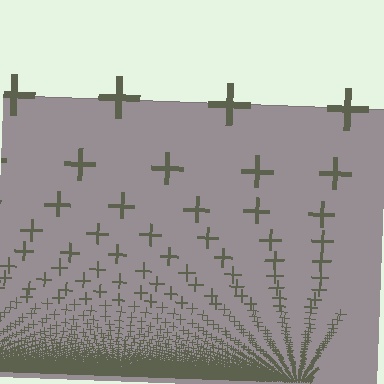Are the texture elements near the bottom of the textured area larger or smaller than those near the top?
Smaller. The gradient is inverted — elements near the bottom are smaller and denser.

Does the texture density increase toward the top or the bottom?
Density increases toward the bottom.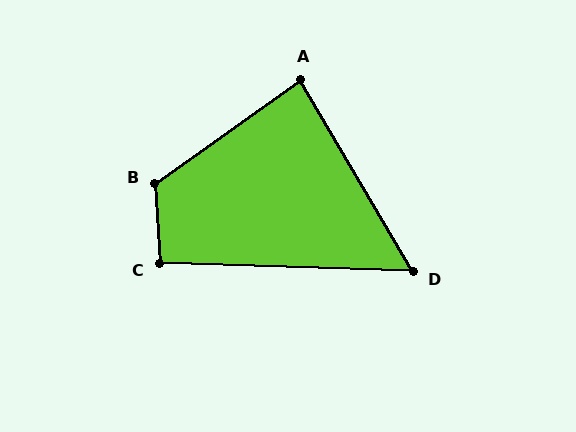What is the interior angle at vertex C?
Approximately 95 degrees (approximately right).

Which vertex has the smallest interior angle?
D, at approximately 58 degrees.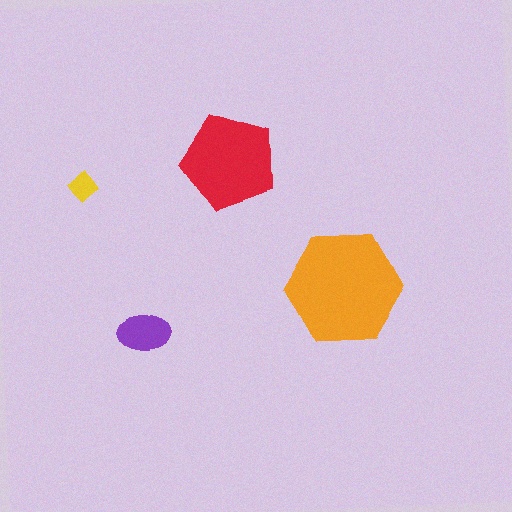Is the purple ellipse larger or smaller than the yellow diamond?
Larger.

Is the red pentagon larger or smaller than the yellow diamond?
Larger.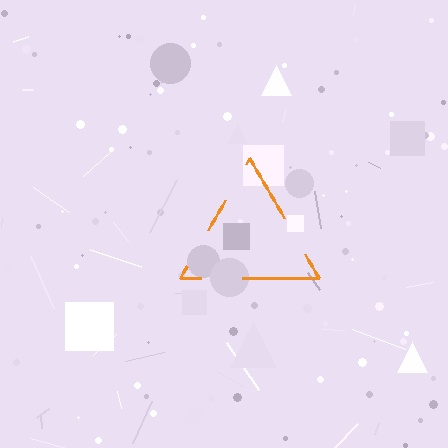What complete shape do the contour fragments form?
The contour fragments form a triangle.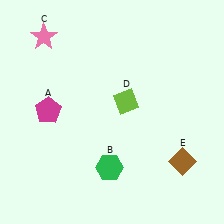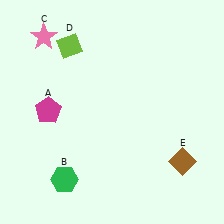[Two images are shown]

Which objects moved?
The objects that moved are: the green hexagon (B), the lime diamond (D).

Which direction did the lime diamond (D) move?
The lime diamond (D) moved left.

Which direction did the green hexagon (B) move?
The green hexagon (B) moved left.